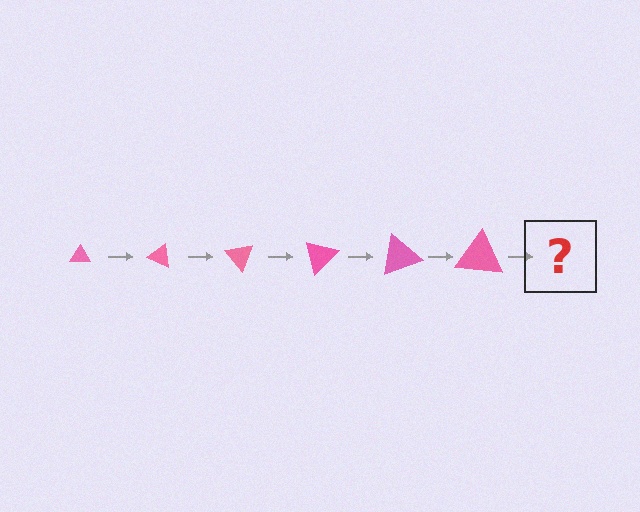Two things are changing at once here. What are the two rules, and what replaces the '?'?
The two rules are that the triangle grows larger each step and it rotates 25 degrees each step. The '?' should be a triangle, larger than the previous one and rotated 150 degrees from the start.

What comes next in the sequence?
The next element should be a triangle, larger than the previous one and rotated 150 degrees from the start.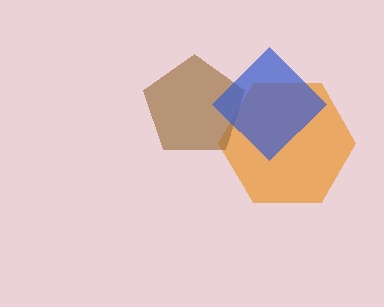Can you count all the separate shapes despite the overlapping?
Yes, there are 3 separate shapes.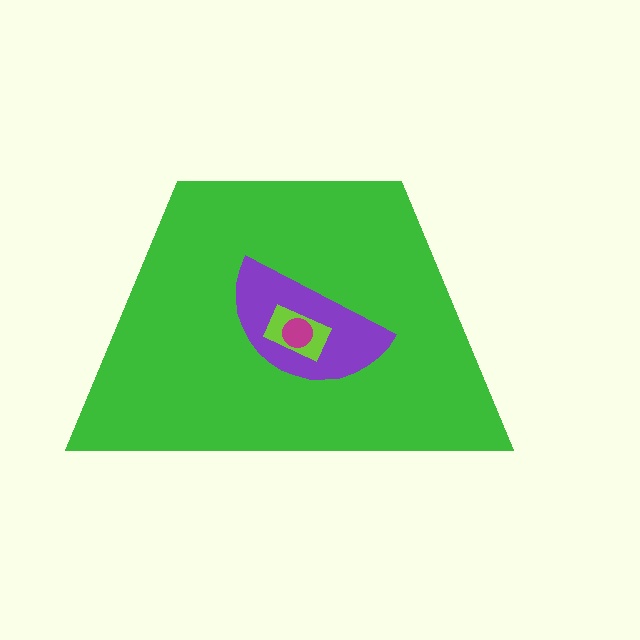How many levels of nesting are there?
4.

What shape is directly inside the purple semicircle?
The lime rectangle.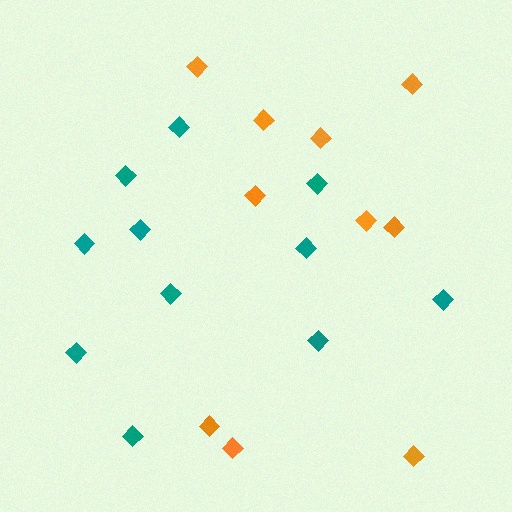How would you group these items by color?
There are 2 groups: one group of orange diamonds (10) and one group of teal diamonds (11).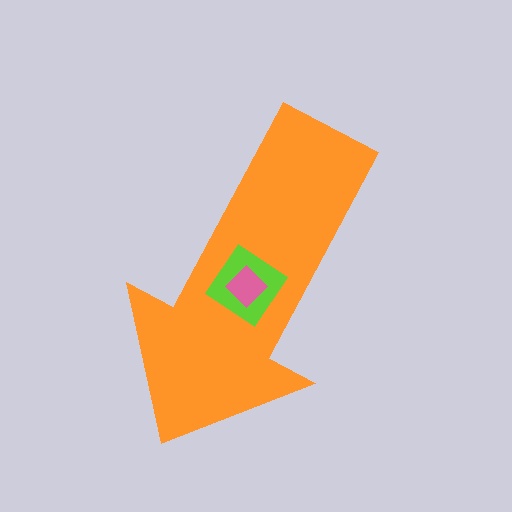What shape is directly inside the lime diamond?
The pink diamond.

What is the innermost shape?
The pink diamond.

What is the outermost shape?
The orange arrow.